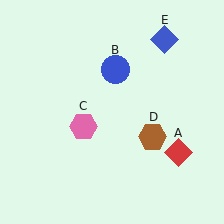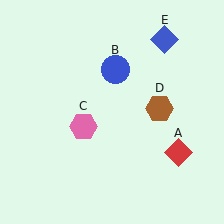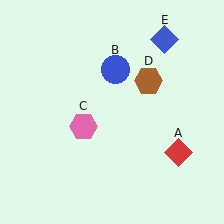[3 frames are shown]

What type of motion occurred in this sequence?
The brown hexagon (object D) rotated counterclockwise around the center of the scene.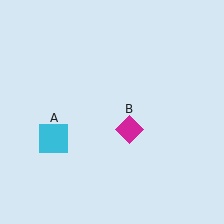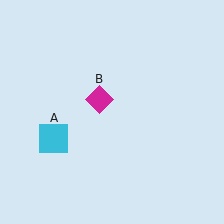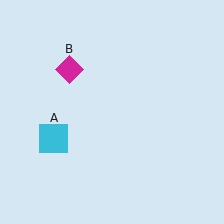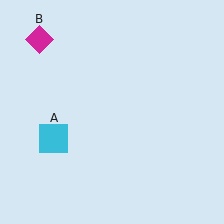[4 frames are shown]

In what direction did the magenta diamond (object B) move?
The magenta diamond (object B) moved up and to the left.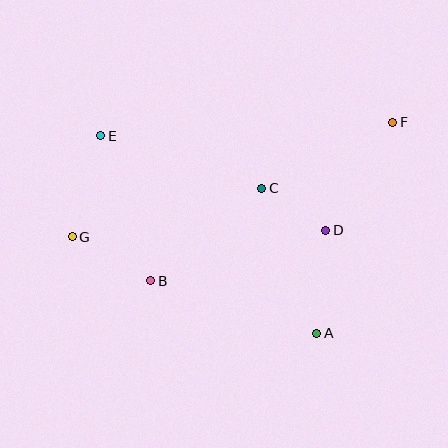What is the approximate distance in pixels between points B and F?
The distance between B and F is approximately 289 pixels.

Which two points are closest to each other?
Points C and D are closest to each other.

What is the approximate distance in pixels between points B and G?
The distance between B and G is approximately 90 pixels.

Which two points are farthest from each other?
Points F and G are farthest from each other.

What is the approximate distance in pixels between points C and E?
The distance between C and E is approximately 170 pixels.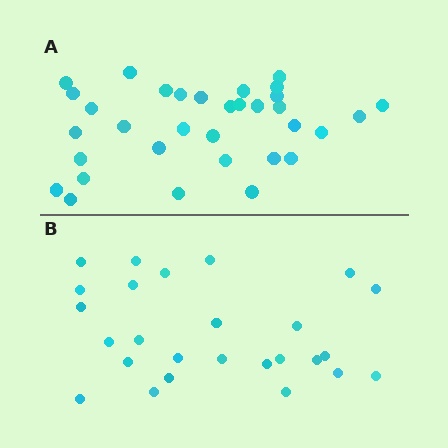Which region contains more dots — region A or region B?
Region A (the top region) has more dots.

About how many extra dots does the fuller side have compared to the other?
Region A has roughly 8 or so more dots than region B.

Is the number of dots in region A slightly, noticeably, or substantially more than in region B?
Region A has noticeably more, but not dramatically so. The ratio is roughly 1.3 to 1.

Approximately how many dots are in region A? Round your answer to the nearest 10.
About 30 dots. (The exact count is 33, which rounds to 30.)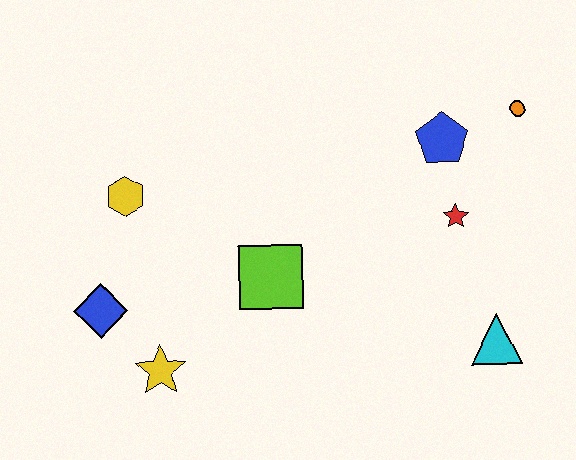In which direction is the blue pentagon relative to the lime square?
The blue pentagon is to the right of the lime square.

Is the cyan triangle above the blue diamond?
No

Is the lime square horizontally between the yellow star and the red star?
Yes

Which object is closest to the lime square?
The yellow star is closest to the lime square.